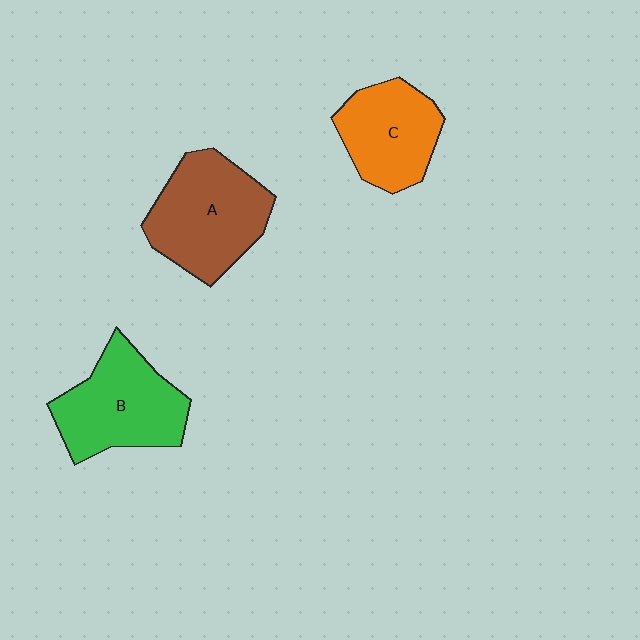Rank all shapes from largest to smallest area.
From largest to smallest: A (brown), B (green), C (orange).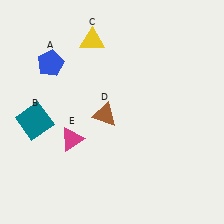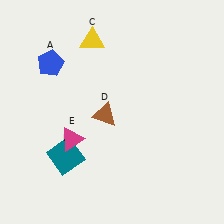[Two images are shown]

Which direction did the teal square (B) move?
The teal square (B) moved down.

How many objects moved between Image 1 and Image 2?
1 object moved between the two images.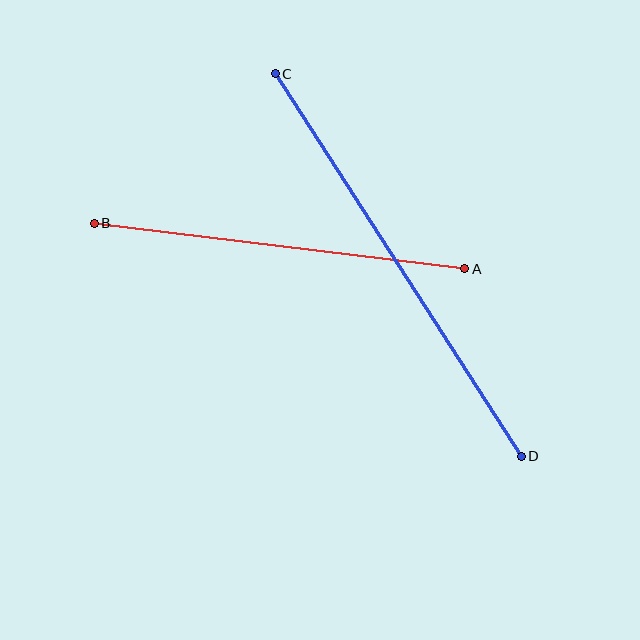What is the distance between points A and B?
The distance is approximately 373 pixels.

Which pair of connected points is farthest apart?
Points C and D are farthest apart.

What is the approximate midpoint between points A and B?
The midpoint is at approximately (279, 246) pixels.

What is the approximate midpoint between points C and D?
The midpoint is at approximately (398, 265) pixels.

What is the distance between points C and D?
The distance is approximately 455 pixels.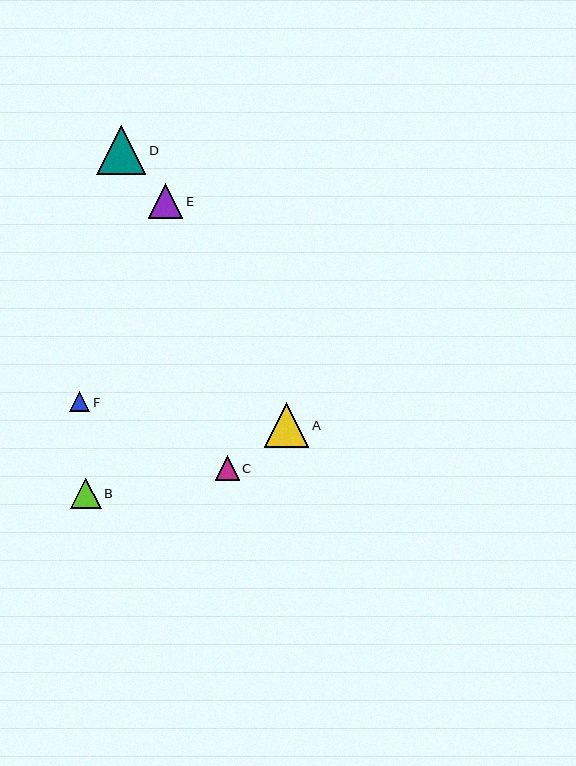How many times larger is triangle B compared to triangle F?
Triangle B is approximately 1.5 times the size of triangle F.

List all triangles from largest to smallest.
From largest to smallest: D, A, E, B, C, F.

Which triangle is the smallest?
Triangle F is the smallest with a size of approximately 20 pixels.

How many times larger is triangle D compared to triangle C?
Triangle D is approximately 2.0 times the size of triangle C.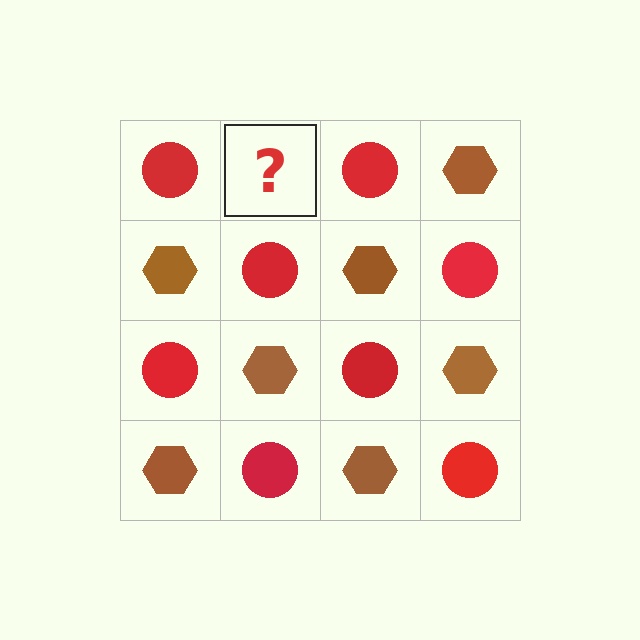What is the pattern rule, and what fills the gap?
The rule is that it alternates red circle and brown hexagon in a checkerboard pattern. The gap should be filled with a brown hexagon.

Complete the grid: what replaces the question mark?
The question mark should be replaced with a brown hexagon.